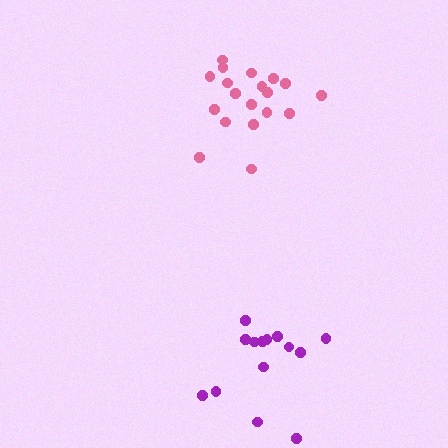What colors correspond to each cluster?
The clusters are colored: purple, pink.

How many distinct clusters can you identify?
There are 2 distinct clusters.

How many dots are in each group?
Group 1: 14 dots, Group 2: 19 dots (33 total).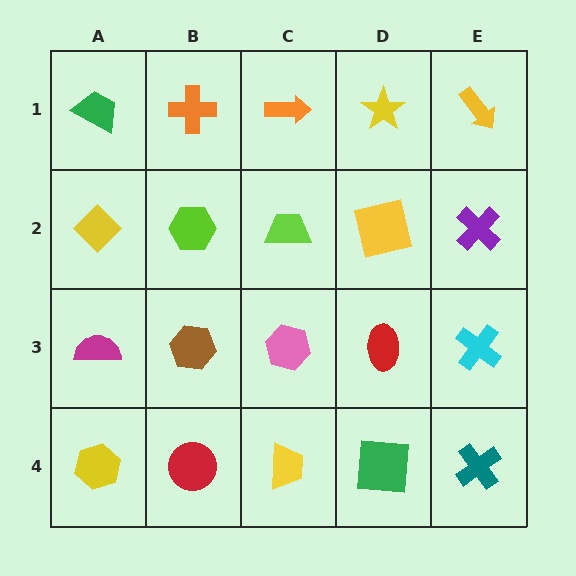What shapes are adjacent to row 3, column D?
A yellow square (row 2, column D), a green square (row 4, column D), a pink hexagon (row 3, column C), a cyan cross (row 3, column E).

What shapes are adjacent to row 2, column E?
A yellow arrow (row 1, column E), a cyan cross (row 3, column E), a yellow square (row 2, column D).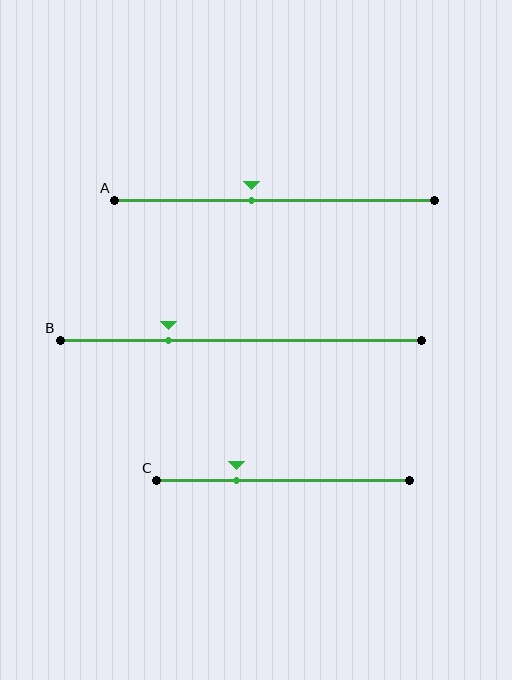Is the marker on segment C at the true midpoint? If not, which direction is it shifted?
No, the marker on segment C is shifted to the left by about 18% of the segment length.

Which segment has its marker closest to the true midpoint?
Segment A has its marker closest to the true midpoint.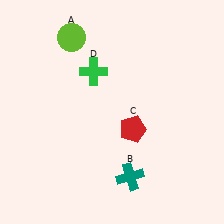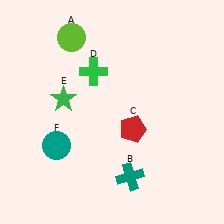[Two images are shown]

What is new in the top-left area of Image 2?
A green star (E) was added in the top-left area of Image 2.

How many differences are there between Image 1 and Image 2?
There are 2 differences between the two images.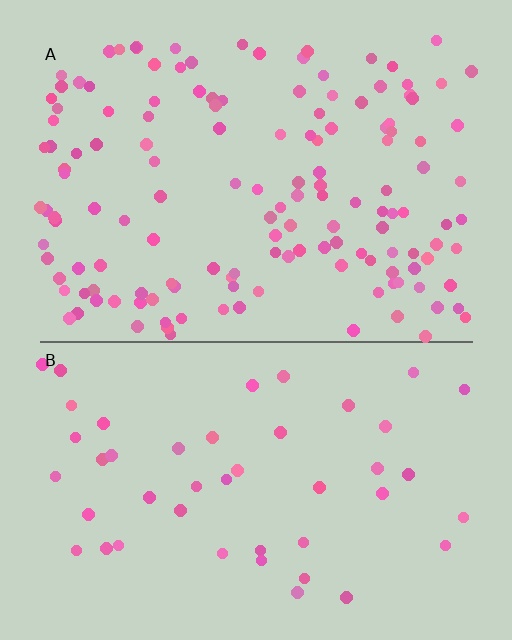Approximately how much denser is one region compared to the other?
Approximately 3.2× — region A over region B.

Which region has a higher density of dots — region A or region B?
A (the top).